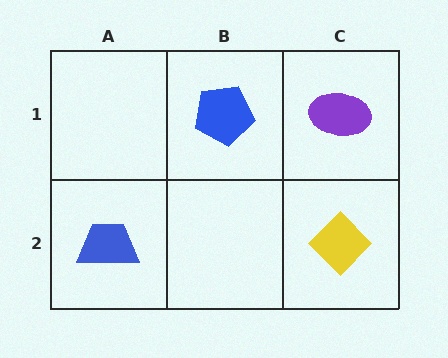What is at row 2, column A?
A blue trapezoid.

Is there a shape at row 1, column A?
No, that cell is empty.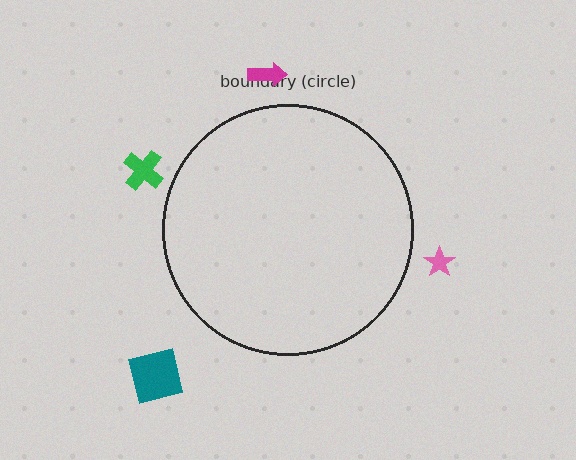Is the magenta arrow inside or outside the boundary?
Outside.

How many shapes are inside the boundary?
0 inside, 4 outside.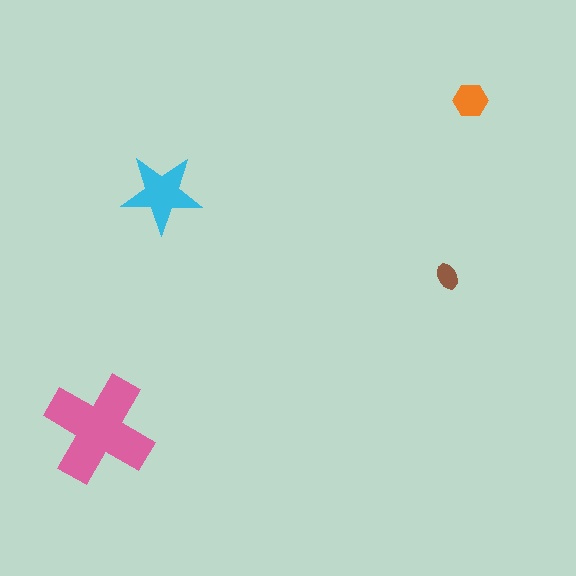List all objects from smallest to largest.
The brown ellipse, the orange hexagon, the cyan star, the pink cross.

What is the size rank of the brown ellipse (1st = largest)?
4th.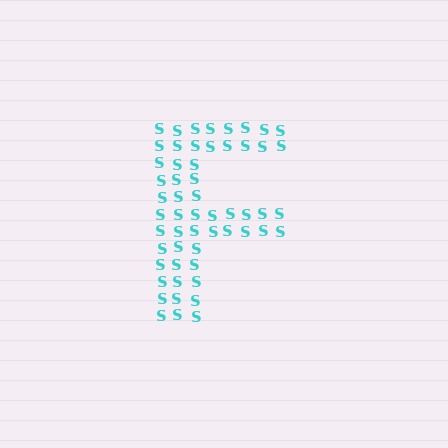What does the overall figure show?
The overall figure shows the letter F.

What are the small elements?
The small elements are letter S's.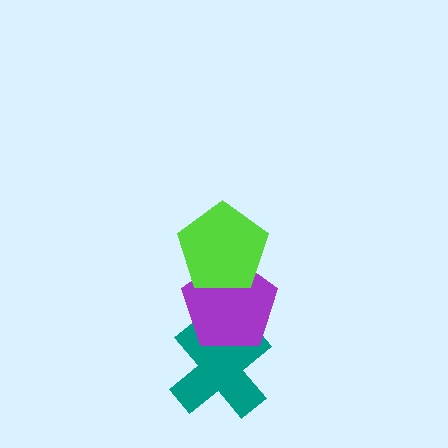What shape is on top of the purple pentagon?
The lime pentagon is on top of the purple pentagon.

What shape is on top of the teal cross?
The purple pentagon is on top of the teal cross.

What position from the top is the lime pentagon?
The lime pentagon is 1st from the top.